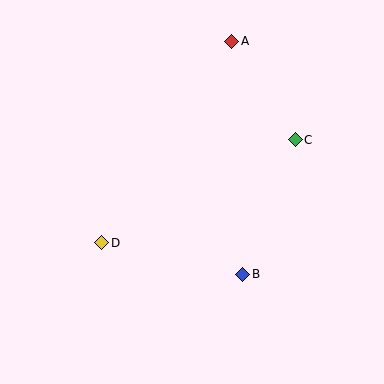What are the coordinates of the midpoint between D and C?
The midpoint between D and C is at (199, 191).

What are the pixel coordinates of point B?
Point B is at (243, 274).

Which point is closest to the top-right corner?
Point A is closest to the top-right corner.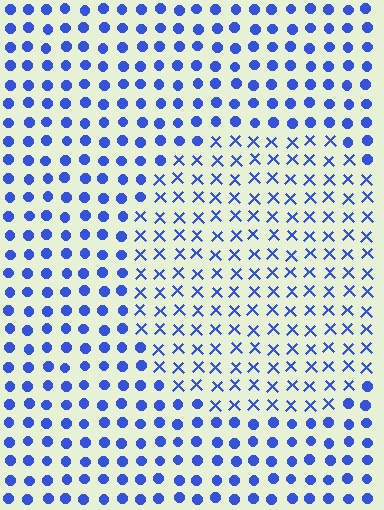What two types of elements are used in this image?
The image uses X marks inside the circle region and circles outside it.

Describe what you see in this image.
The image is filled with small blue elements arranged in a uniform grid. A circle-shaped region contains X marks, while the surrounding area contains circles. The boundary is defined purely by the change in element shape.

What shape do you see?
I see a circle.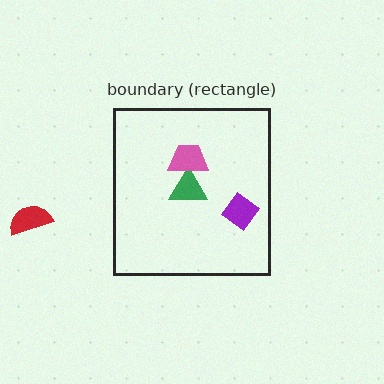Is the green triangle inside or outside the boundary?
Inside.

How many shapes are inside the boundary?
3 inside, 1 outside.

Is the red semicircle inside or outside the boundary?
Outside.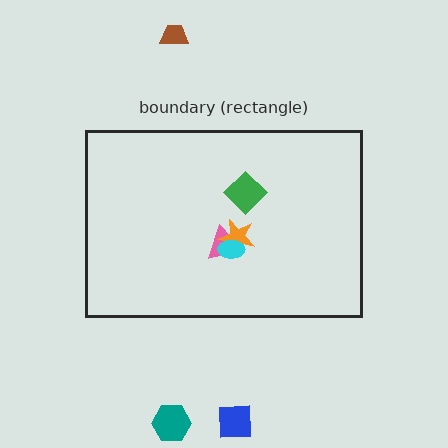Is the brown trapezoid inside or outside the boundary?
Outside.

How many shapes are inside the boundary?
4 inside, 3 outside.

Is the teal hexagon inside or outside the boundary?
Outside.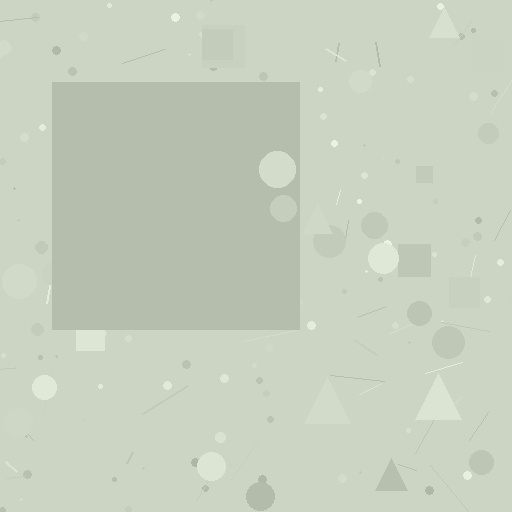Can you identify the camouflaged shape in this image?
The camouflaged shape is a square.